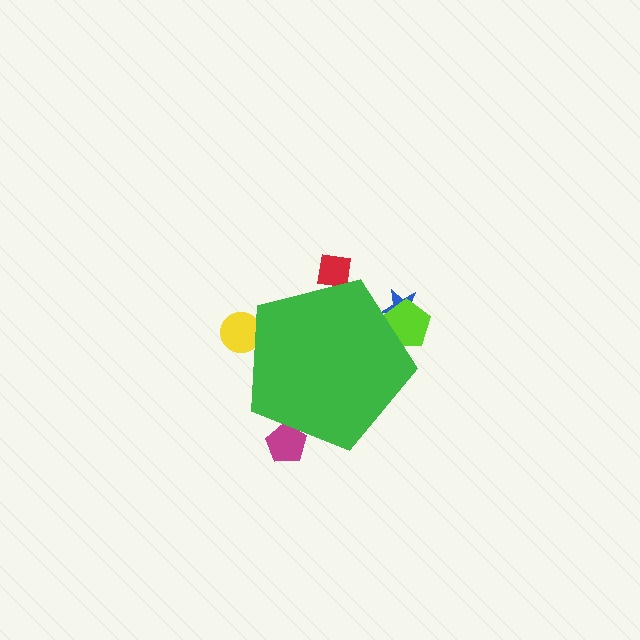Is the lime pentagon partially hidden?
Yes, the lime pentagon is partially hidden behind the green pentagon.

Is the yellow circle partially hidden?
Yes, the yellow circle is partially hidden behind the green pentagon.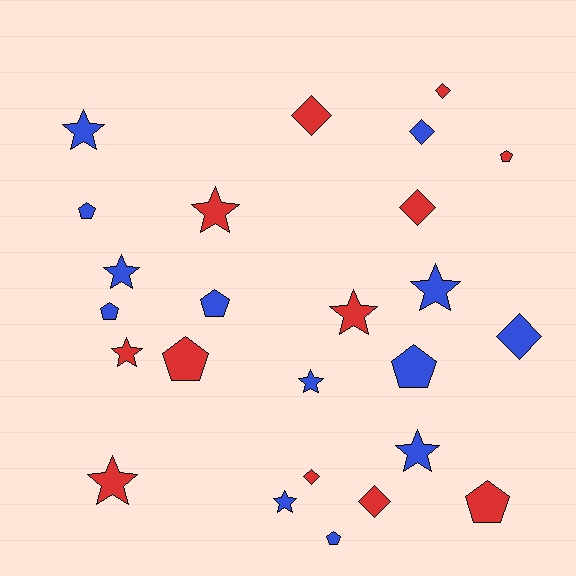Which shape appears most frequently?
Star, with 10 objects.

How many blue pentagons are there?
There are 5 blue pentagons.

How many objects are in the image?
There are 25 objects.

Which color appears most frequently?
Blue, with 13 objects.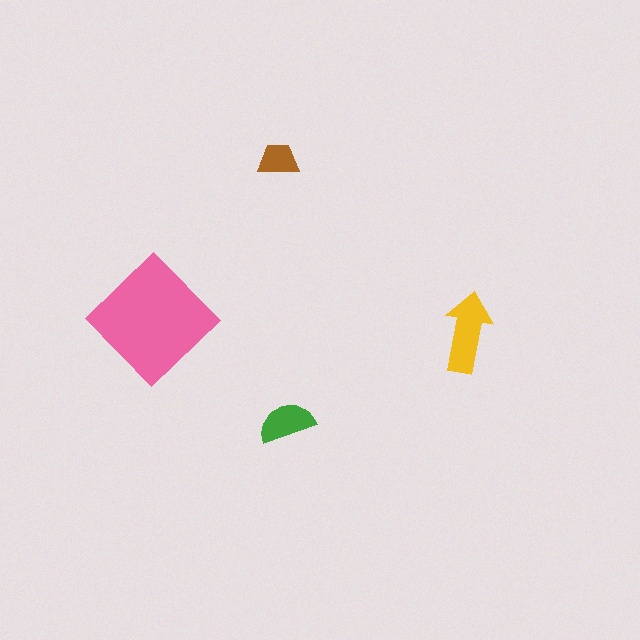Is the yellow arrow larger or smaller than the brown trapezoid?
Larger.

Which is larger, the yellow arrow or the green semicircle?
The yellow arrow.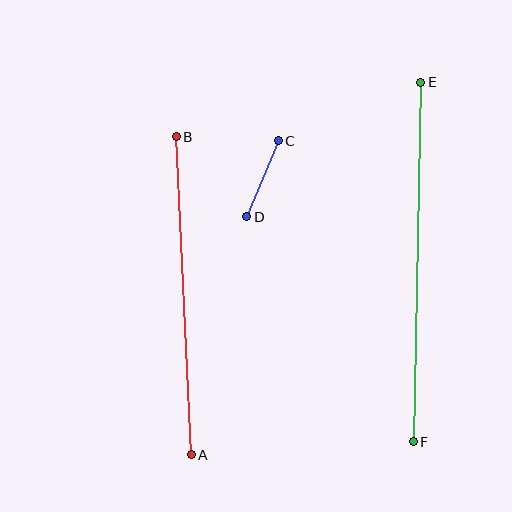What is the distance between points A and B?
The distance is approximately 318 pixels.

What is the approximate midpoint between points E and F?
The midpoint is at approximately (417, 262) pixels.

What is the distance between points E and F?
The distance is approximately 359 pixels.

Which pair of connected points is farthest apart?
Points E and F are farthest apart.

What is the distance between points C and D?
The distance is approximately 82 pixels.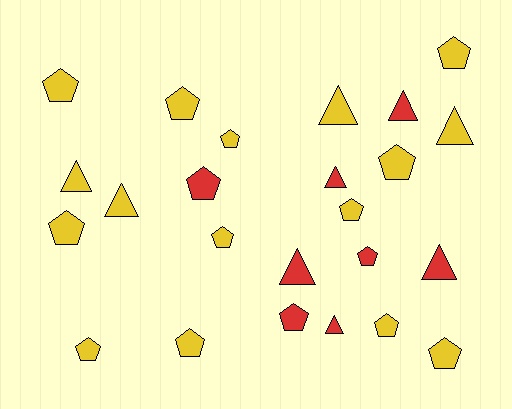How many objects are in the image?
There are 24 objects.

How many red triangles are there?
There are 5 red triangles.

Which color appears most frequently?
Yellow, with 16 objects.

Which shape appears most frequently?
Pentagon, with 15 objects.